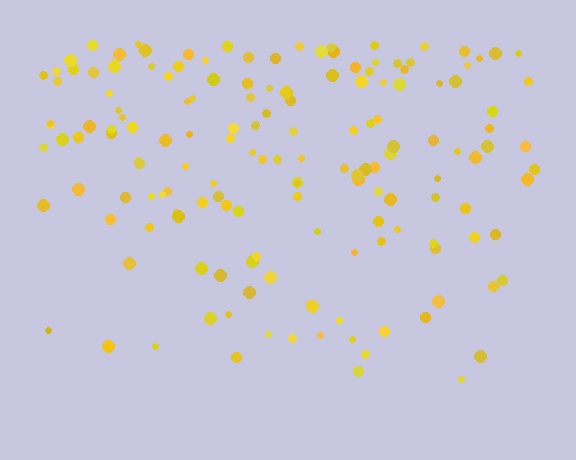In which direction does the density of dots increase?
From bottom to top, with the top side densest.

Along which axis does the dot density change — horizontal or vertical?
Vertical.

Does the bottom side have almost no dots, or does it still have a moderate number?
Still a moderate number, just noticeably fewer than the top.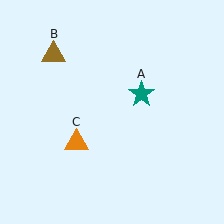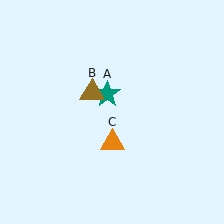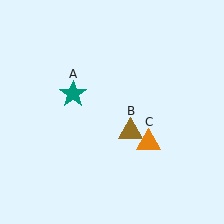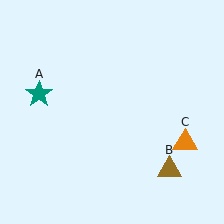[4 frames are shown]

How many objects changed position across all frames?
3 objects changed position: teal star (object A), brown triangle (object B), orange triangle (object C).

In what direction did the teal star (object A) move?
The teal star (object A) moved left.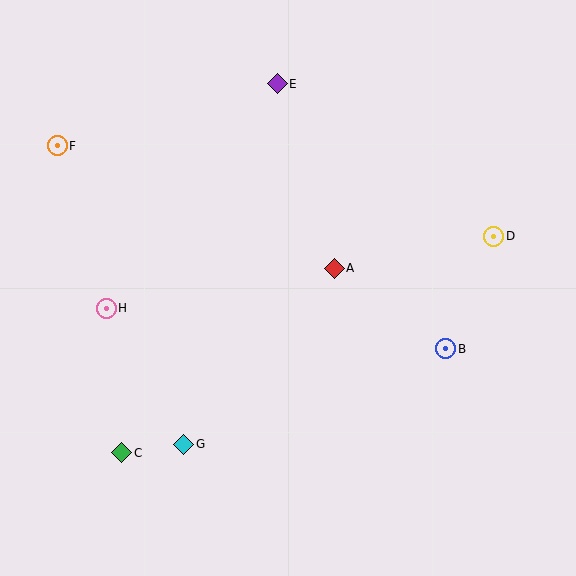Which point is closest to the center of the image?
Point A at (334, 268) is closest to the center.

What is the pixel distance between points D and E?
The distance between D and E is 265 pixels.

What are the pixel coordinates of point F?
Point F is at (57, 146).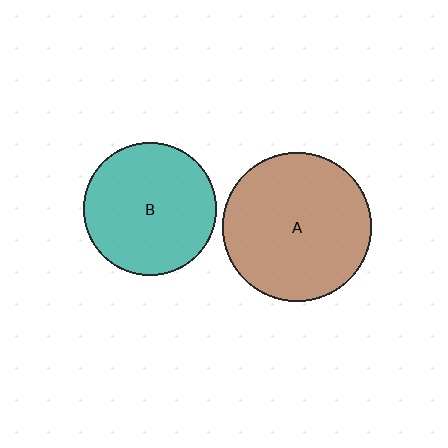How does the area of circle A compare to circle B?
Approximately 1.3 times.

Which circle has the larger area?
Circle A (brown).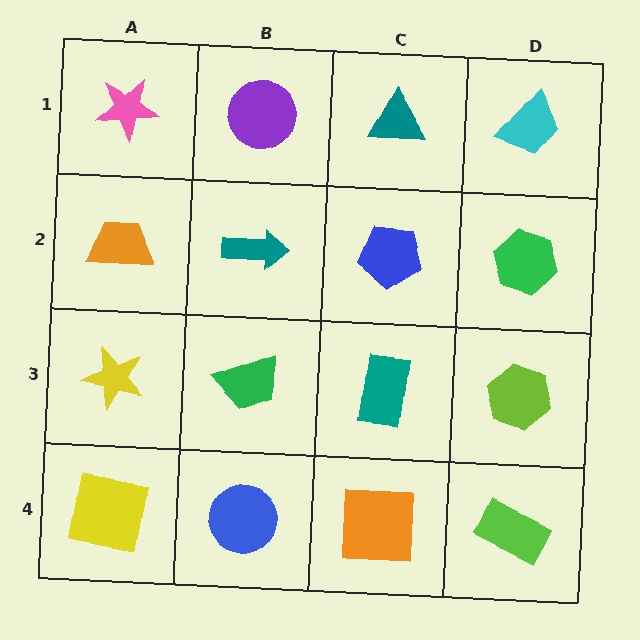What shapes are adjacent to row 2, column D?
A cyan trapezoid (row 1, column D), a lime hexagon (row 3, column D), a blue pentagon (row 2, column C).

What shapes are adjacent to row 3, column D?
A green hexagon (row 2, column D), a lime rectangle (row 4, column D), a teal rectangle (row 3, column C).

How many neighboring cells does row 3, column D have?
3.